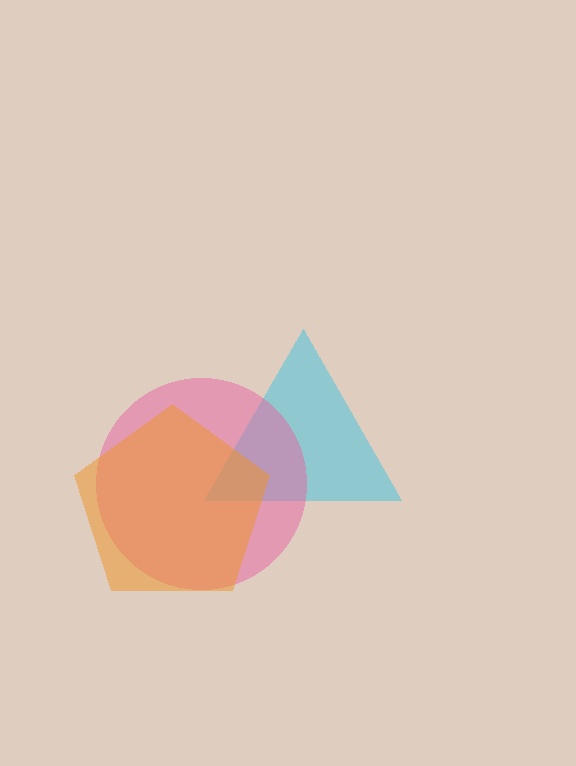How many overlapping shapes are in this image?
There are 3 overlapping shapes in the image.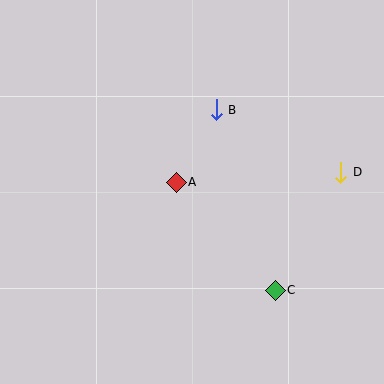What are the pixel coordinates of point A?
Point A is at (176, 182).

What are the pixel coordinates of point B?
Point B is at (216, 110).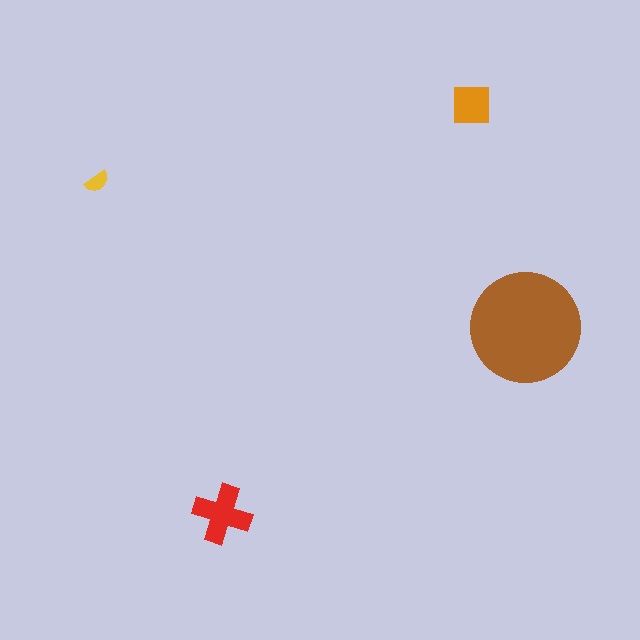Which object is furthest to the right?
The brown circle is rightmost.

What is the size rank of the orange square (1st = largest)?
3rd.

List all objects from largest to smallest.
The brown circle, the red cross, the orange square, the yellow semicircle.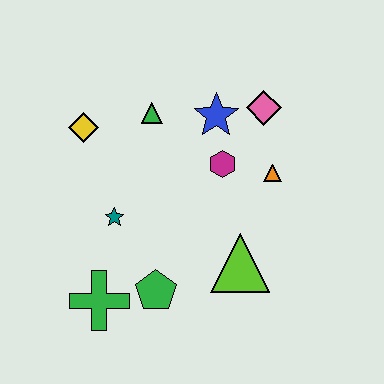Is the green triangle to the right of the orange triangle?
No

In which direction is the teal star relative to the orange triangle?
The teal star is to the left of the orange triangle.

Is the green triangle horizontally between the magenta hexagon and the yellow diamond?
Yes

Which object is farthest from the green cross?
The pink diamond is farthest from the green cross.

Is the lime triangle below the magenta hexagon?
Yes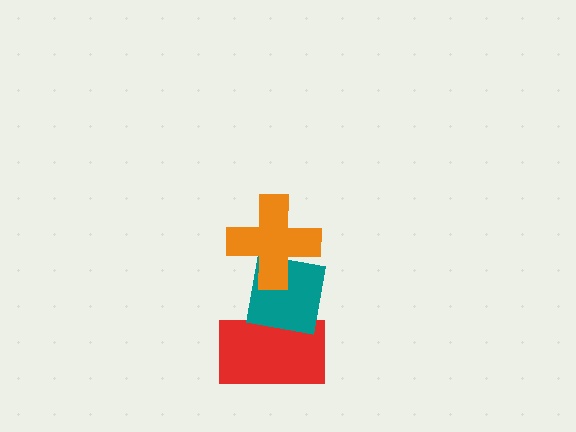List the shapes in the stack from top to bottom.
From top to bottom: the orange cross, the teal square, the red rectangle.